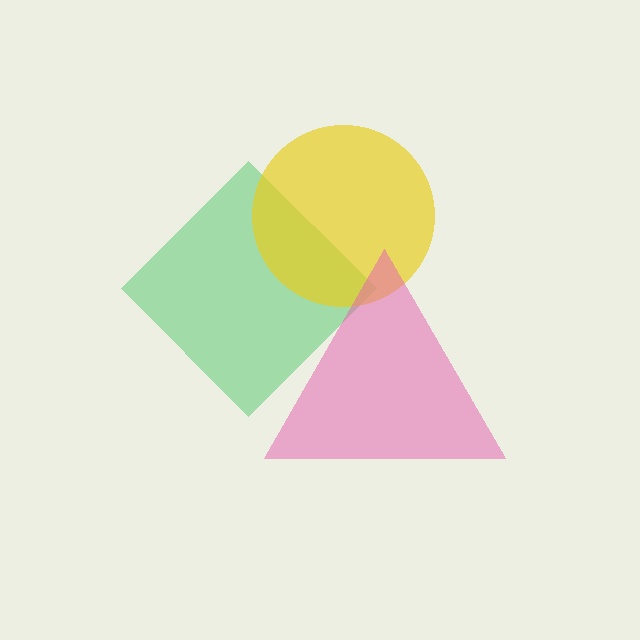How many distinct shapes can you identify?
There are 3 distinct shapes: a green diamond, a yellow circle, a pink triangle.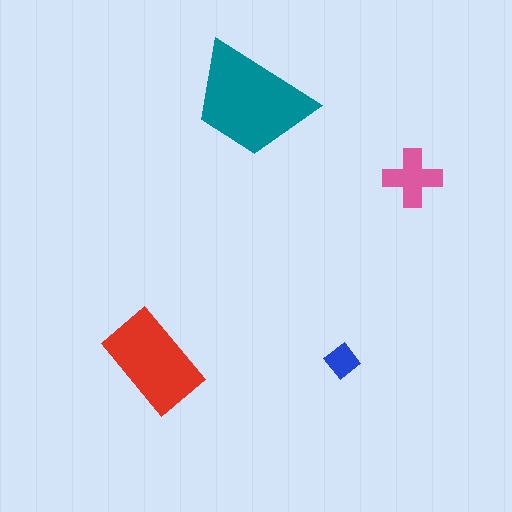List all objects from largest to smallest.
The teal trapezoid, the red rectangle, the pink cross, the blue diamond.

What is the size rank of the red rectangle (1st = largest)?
2nd.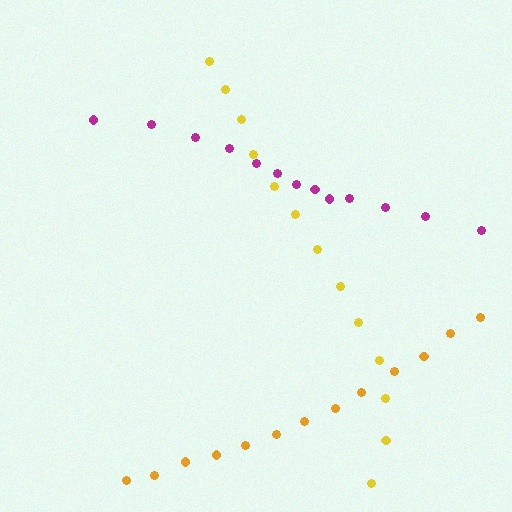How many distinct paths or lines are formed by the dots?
There are 3 distinct paths.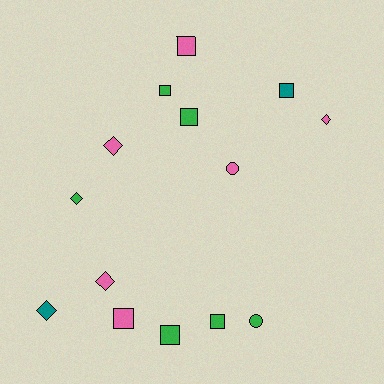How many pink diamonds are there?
There are 3 pink diamonds.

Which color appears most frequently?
Green, with 6 objects.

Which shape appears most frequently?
Square, with 7 objects.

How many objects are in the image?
There are 14 objects.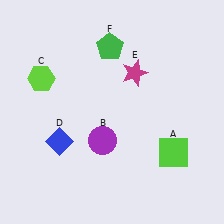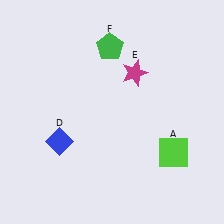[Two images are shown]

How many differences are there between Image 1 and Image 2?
There are 2 differences between the two images.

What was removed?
The purple circle (B), the lime hexagon (C) were removed in Image 2.